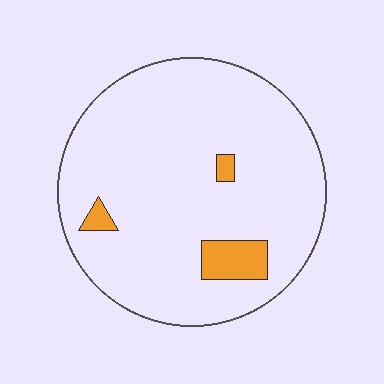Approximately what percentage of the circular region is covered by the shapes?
Approximately 5%.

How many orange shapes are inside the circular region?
3.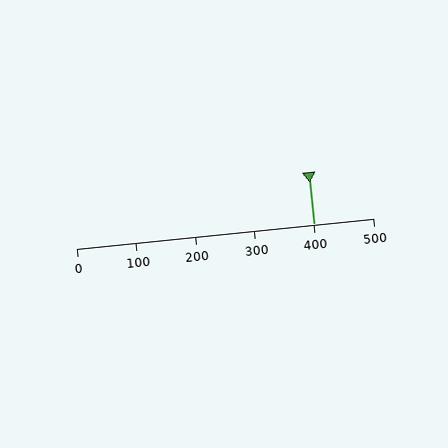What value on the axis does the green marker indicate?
The marker indicates approximately 400.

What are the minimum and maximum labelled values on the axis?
The axis runs from 0 to 500.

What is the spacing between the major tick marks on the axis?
The major ticks are spaced 100 apart.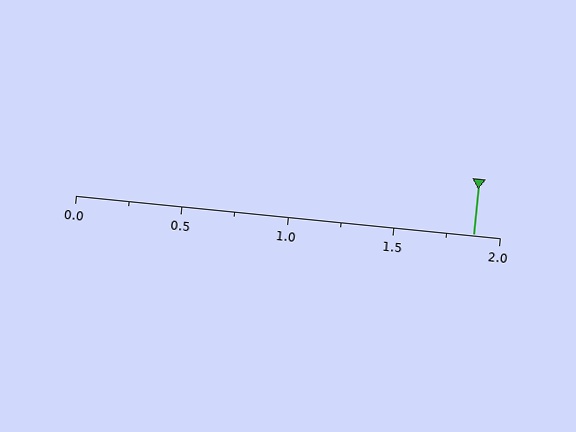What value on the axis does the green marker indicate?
The marker indicates approximately 1.88.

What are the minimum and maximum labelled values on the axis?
The axis runs from 0.0 to 2.0.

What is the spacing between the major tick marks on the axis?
The major ticks are spaced 0.5 apart.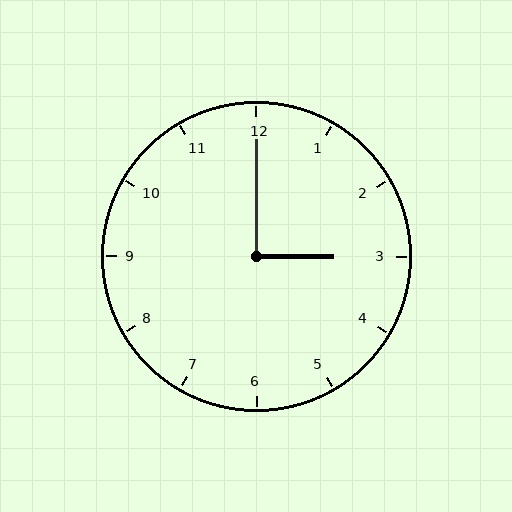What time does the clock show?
3:00.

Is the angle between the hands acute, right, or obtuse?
It is right.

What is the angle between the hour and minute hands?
Approximately 90 degrees.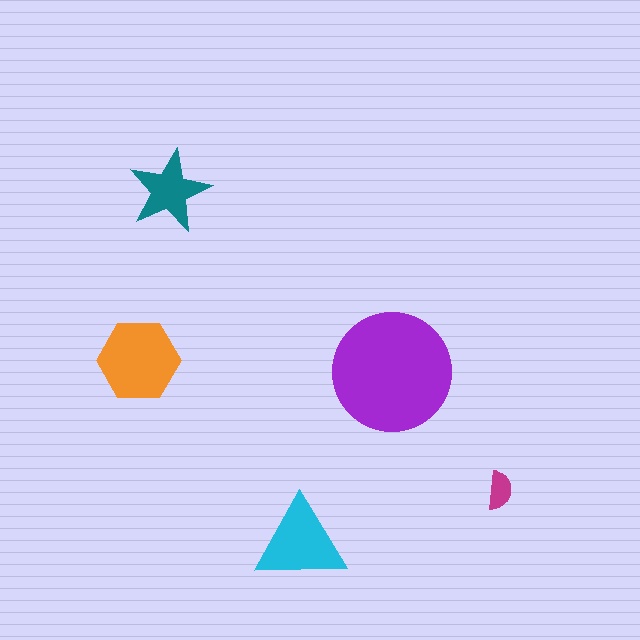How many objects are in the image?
There are 5 objects in the image.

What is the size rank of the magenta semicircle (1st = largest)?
5th.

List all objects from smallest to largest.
The magenta semicircle, the teal star, the cyan triangle, the orange hexagon, the purple circle.